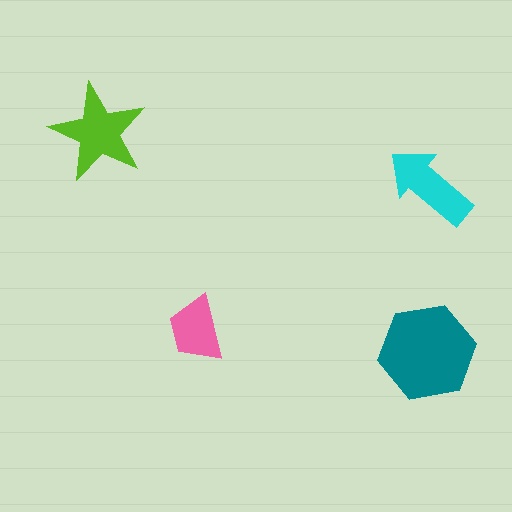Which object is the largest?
The teal hexagon.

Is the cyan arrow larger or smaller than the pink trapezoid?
Larger.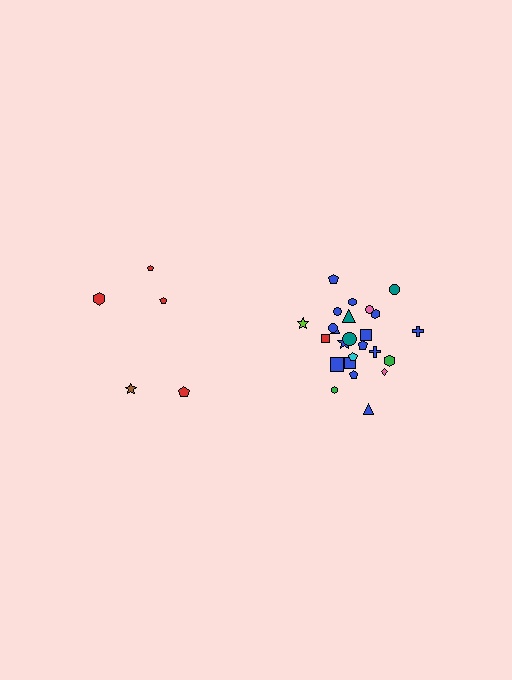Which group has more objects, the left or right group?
The right group.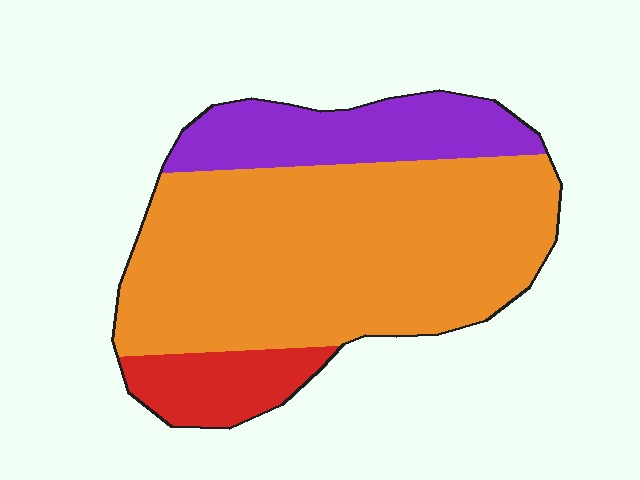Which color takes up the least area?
Red, at roughly 10%.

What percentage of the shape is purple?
Purple takes up less than a quarter of the shape.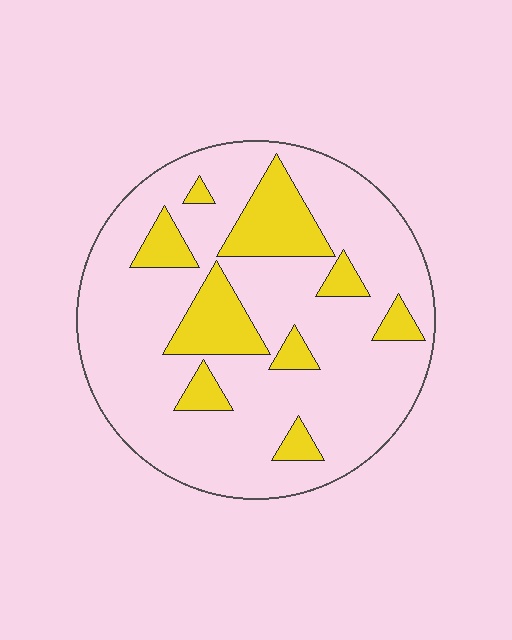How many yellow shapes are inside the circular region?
9.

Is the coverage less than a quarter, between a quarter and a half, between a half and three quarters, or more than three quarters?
Less than a quarter.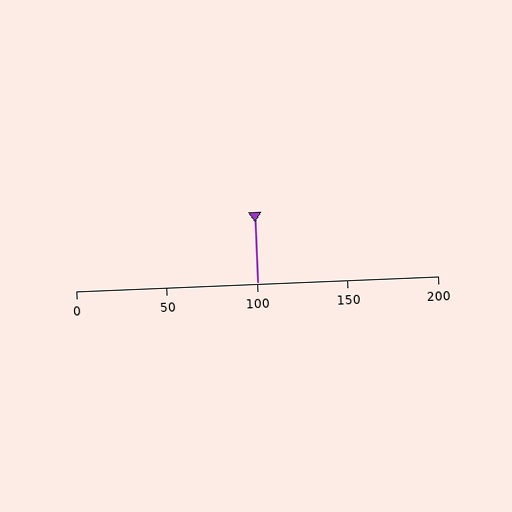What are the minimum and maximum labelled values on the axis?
The axis runs from 0 to 200.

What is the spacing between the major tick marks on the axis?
The major ticks are spaced 50 apart.